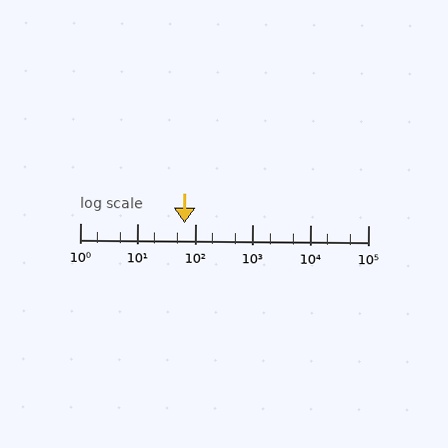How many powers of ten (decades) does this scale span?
The scale spans 5 decades, from 1 to 100000.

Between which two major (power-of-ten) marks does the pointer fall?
The pointer is between 10 and 100.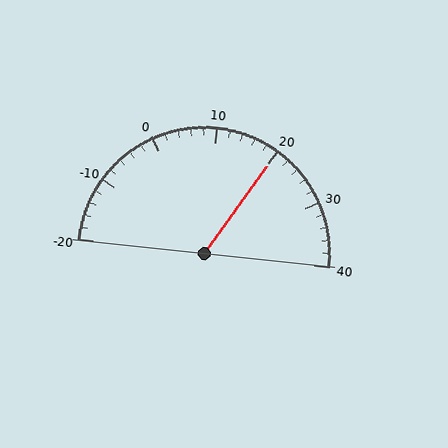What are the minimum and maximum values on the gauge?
The gauge ranges from -20 to 40.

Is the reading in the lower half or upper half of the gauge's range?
The reading is in the upper half of the range (-20 to 40).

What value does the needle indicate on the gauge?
The needle indicates approximately 20.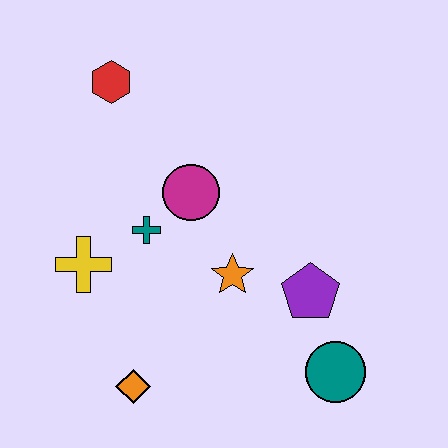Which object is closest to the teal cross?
The magenta circle is closest to the teal cross.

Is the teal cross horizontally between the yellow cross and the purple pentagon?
Yes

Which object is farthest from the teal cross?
The teal circle is farthest from the teal cross.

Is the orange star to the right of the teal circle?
No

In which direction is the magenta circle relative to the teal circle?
The magenta circle is above the teal circle.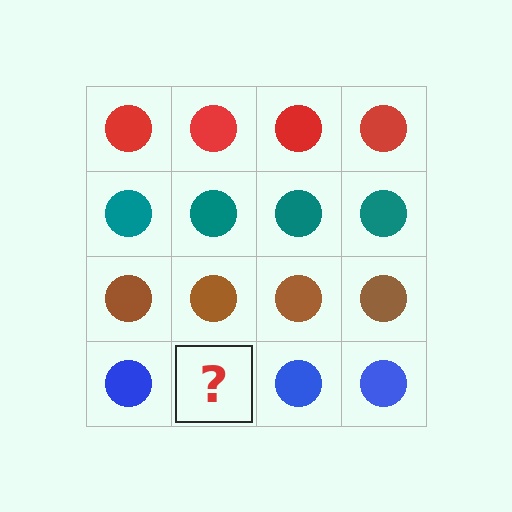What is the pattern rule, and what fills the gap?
The rule is that each row has a consistent color. The gap should be filled with a blue circle.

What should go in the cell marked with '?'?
The missing cell should contain a blue circle.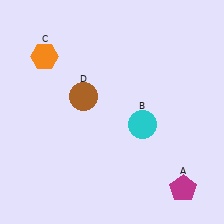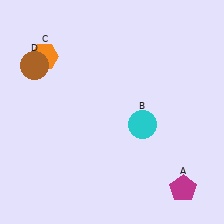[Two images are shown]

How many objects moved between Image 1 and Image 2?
1 object moved between the two images.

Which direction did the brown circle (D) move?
The brown circle (D) moved left.